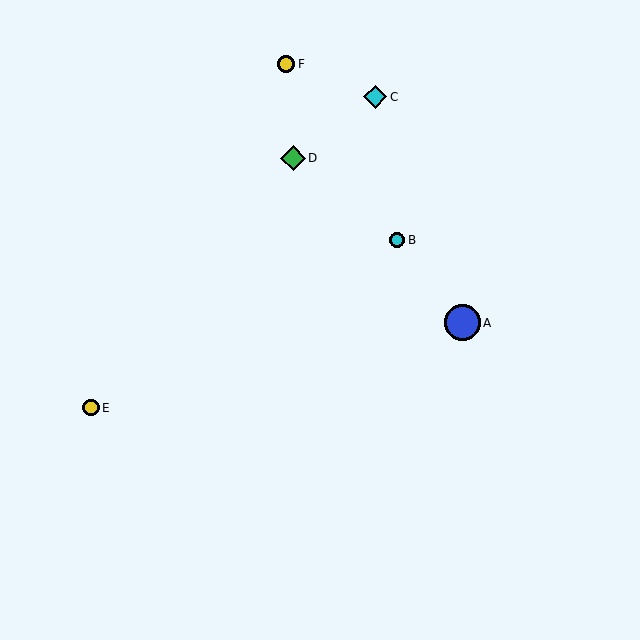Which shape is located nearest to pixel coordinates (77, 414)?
The yellow circle (labeled E) at (91, 408) is nearest to that location.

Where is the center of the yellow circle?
The center of the yellow circle is at (286, 64).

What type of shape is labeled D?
Shape D is a green diamond.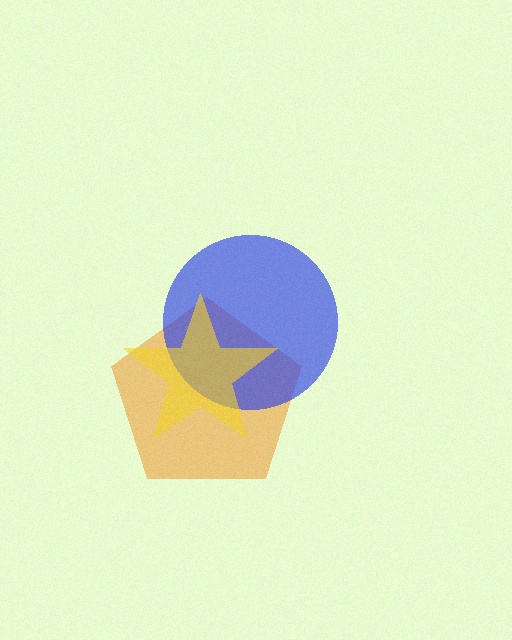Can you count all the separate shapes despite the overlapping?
Yes, there are 3 separate shapes.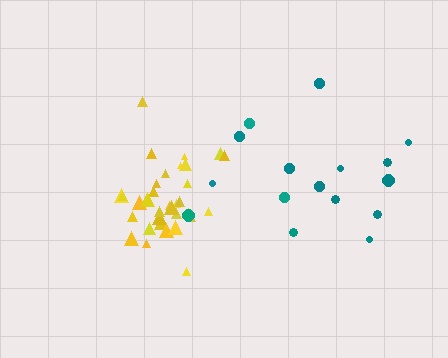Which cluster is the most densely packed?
Yellow.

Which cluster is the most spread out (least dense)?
Teal.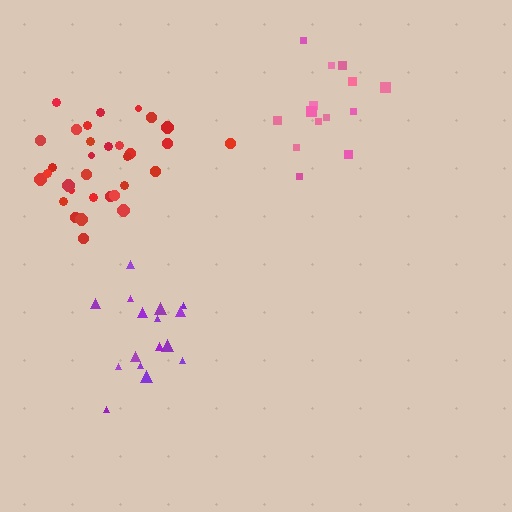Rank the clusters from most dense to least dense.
red, purple, pink.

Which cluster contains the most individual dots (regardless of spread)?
Red (32).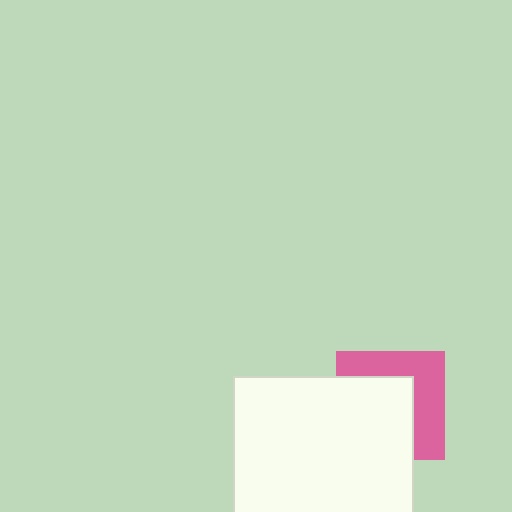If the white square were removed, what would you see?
You would see the complete pink square.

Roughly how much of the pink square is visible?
A small part of it is visible (roughly 45%).